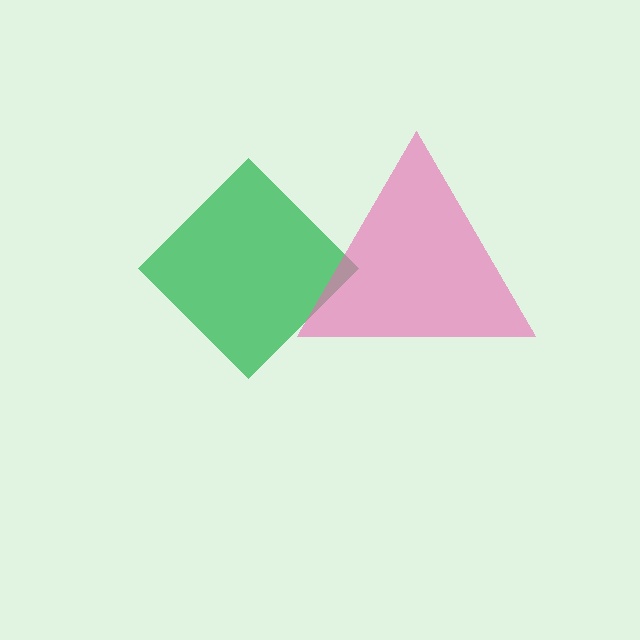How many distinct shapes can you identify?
There are 2 distinct shapes: a green diamond, a pink triangle.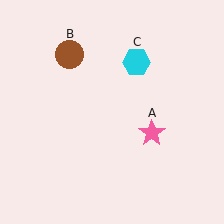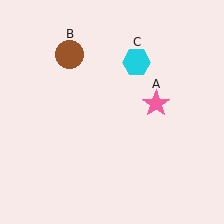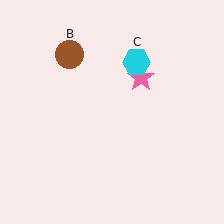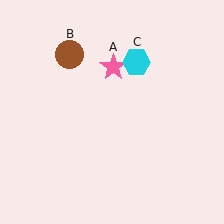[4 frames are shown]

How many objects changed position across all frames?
1 object changed position: pink star (object A).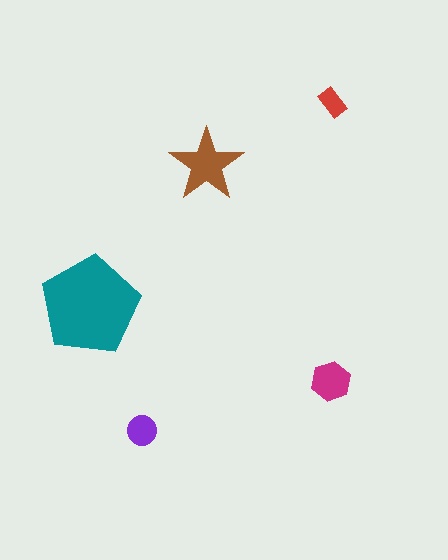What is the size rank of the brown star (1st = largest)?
2nd.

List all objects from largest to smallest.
The teal pentagon, the brown star, the magenta hexagon, the purple circle, the red rectangle.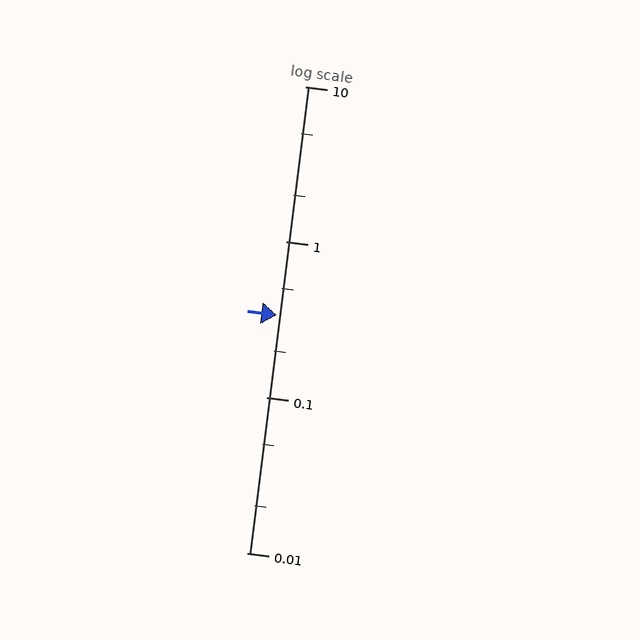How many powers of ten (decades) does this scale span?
The scale spans 3 decades, from 0.01 to 10.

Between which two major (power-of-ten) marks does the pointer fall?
The pointer is between 0.1 and 1.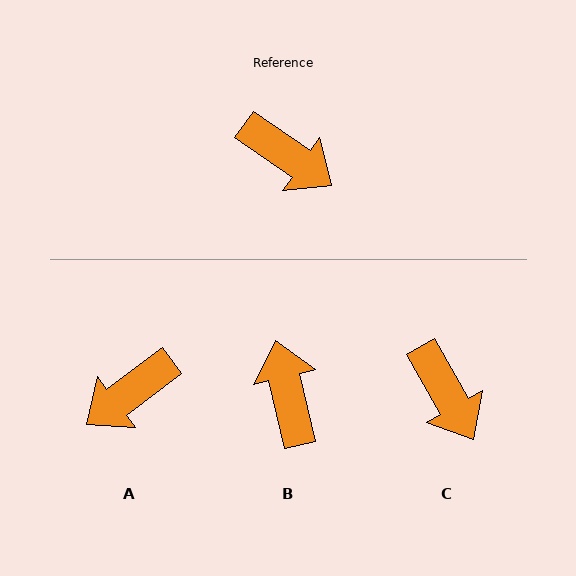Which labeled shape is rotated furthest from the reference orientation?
B, about 138 degrees away.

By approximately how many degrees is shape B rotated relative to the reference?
Approximately 138 degrees counter-clockwise.